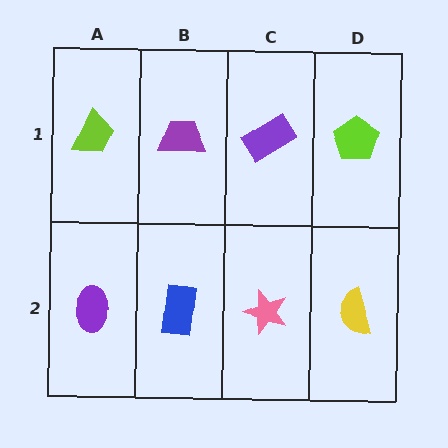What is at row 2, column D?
A yellow semicircle.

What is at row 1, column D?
A lime pentagon.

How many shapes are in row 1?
4 shapes.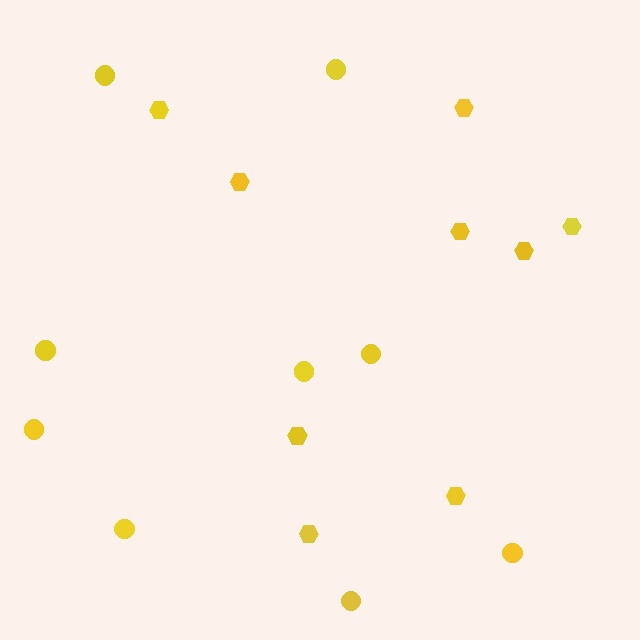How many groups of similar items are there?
There are 2 groups: one group of hexagons (9) and one group of circles (9).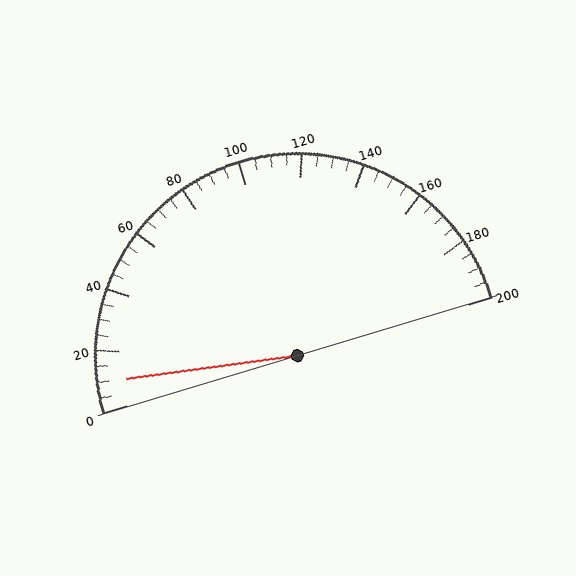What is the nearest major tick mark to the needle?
The nearest major tick mark is 0.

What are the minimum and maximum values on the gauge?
The gauge ranges from 0 to 200.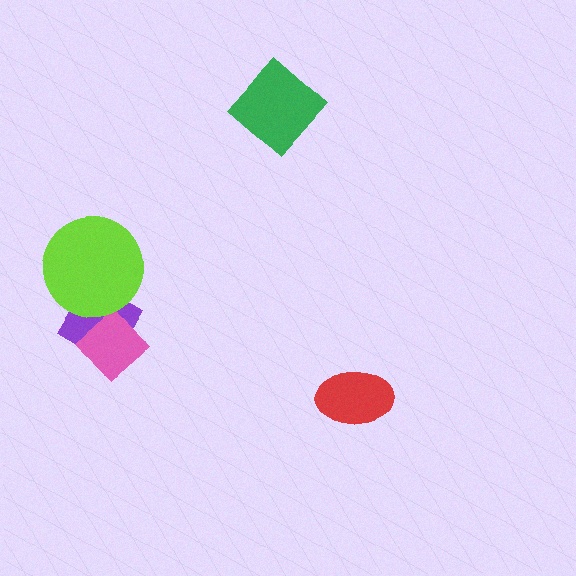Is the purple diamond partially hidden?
Yes, it is partially covered by another shape.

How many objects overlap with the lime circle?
1 object overlaps with the lime circle.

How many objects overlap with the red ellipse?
0 objects overlap with the red ellipse.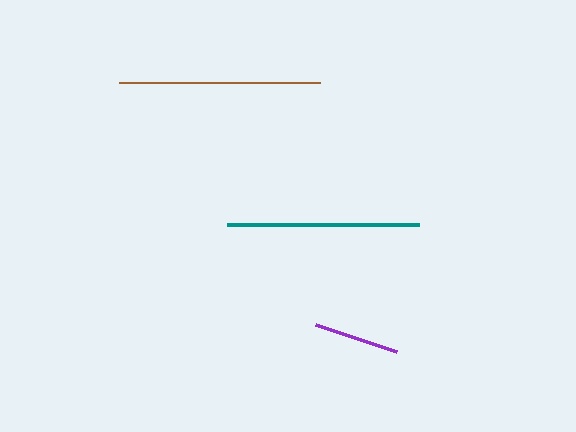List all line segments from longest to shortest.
From longest to shortest: brown, teal, purple.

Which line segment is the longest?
The brown line is the longest at approximately 201 pixels.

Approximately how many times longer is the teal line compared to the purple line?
The teal line is approximately 2.3 times the length of the purple line.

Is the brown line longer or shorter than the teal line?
The brown line is longer than the teal line.